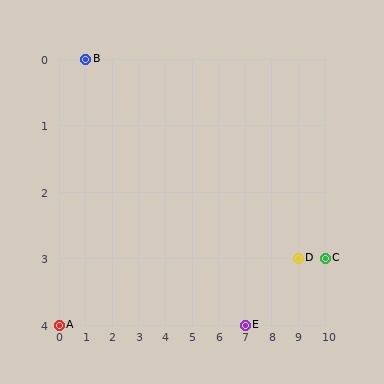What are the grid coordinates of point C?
Point C is at grid coordinates (10, 3).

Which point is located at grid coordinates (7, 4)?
Point E is at (7, 4).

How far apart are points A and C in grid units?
Points A and C are 10 columns and 1 row apart (about 10.0 grid units diagonally).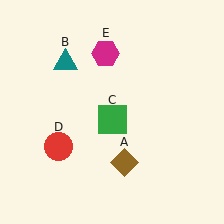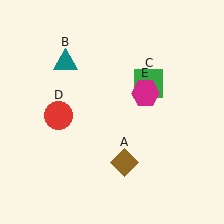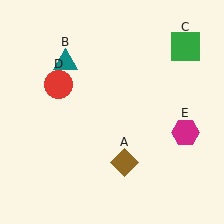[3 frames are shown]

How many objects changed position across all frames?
3 objects changed position: green square (object C), red circle (object D), magenta hexagon (object E).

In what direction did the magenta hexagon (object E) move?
The magenta hexagon (object E) moved down and to the right.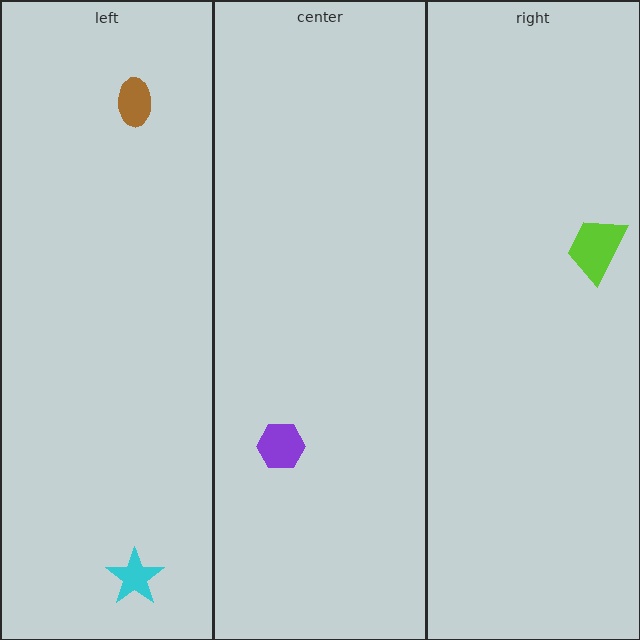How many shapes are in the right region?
1.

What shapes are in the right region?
The lime trapezoid.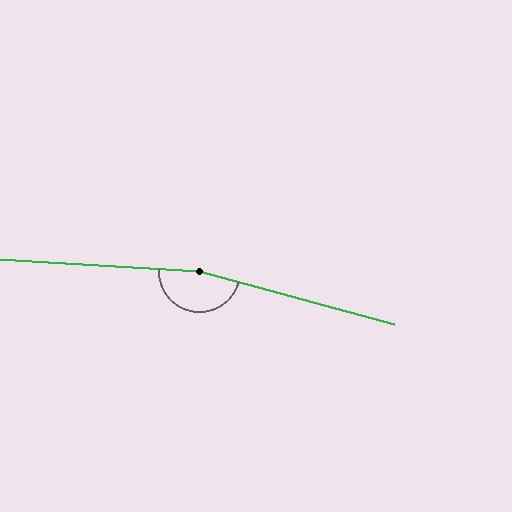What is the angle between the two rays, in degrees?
Approximately 168 degrees.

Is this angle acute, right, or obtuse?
It is obtuse.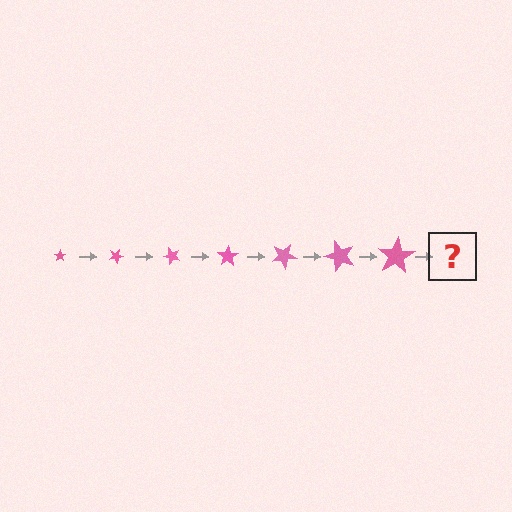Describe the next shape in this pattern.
It should be a star, larger than the previous one and rotated 175 degrees from the start.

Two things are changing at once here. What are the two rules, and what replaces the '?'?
The two rules are that the star grows larger each step and it rotates 25 degrees each step. The '?' should be a star, larger than the previous one and rotated 175 degrees from the start.